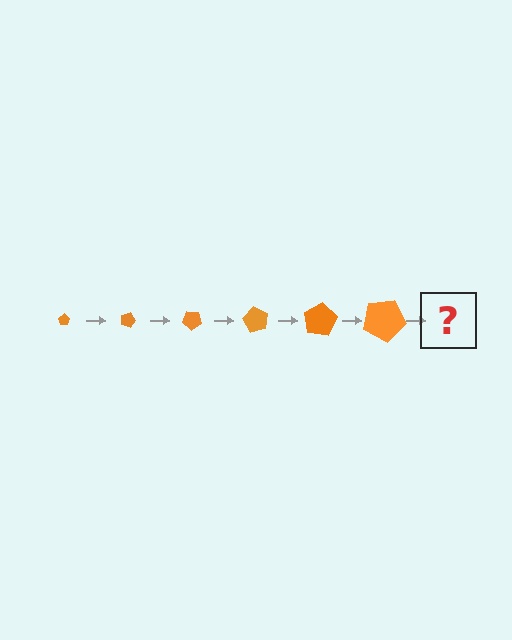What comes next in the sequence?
The next element should be a pentagon, larger than the previous one and rotated 120 degrees from the start.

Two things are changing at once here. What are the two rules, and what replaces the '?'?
The two rules are that the pentagon grows larger each step and it rotates 20 degrees each step. The '?' should be a pentagon, larger than the previous one and rotated 120 degrees from the start.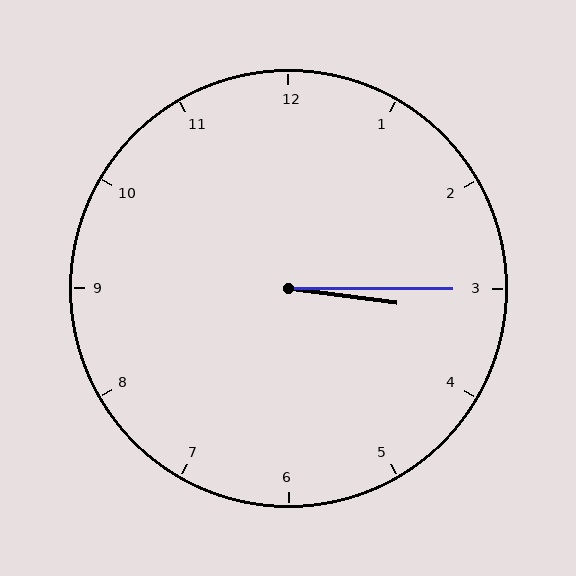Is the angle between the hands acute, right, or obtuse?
It is acute.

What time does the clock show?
3:15.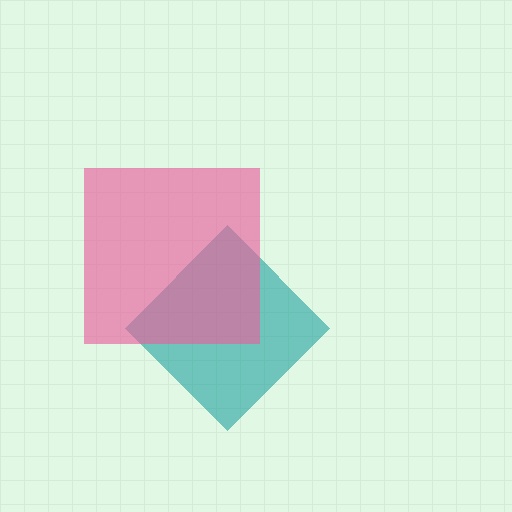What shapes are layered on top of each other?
The layered shapes are: a teal diamond, a pink square.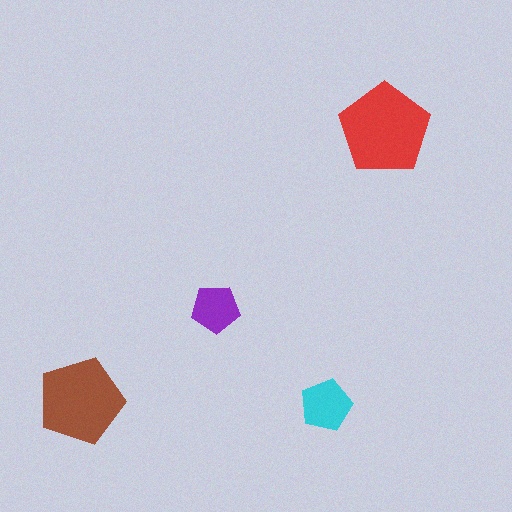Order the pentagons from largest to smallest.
the red one, the brown one, the cyan one, the purple one.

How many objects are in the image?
There are 4 objects in the image.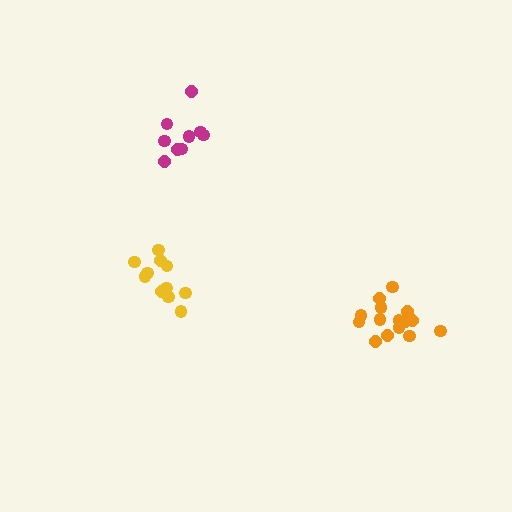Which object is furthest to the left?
The yellow cluster is leftmost.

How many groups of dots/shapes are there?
There are 3 groups.